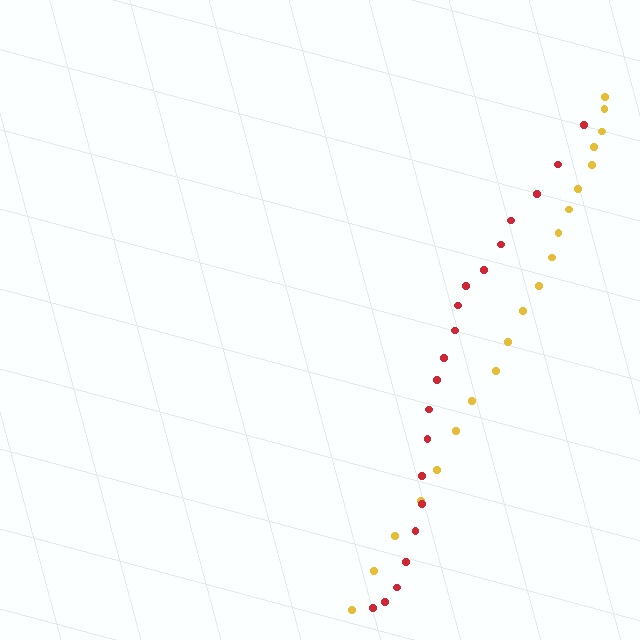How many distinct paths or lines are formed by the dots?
There are 2 distinct paths.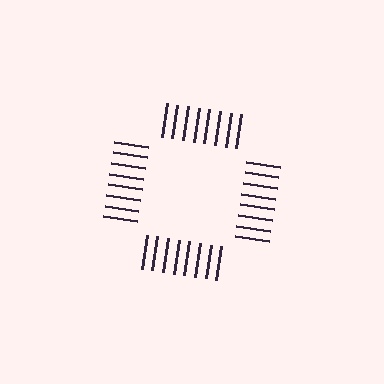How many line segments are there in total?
32 — 8 along each of the 4 edges.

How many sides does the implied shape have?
4 sides — the line-ends trace a square.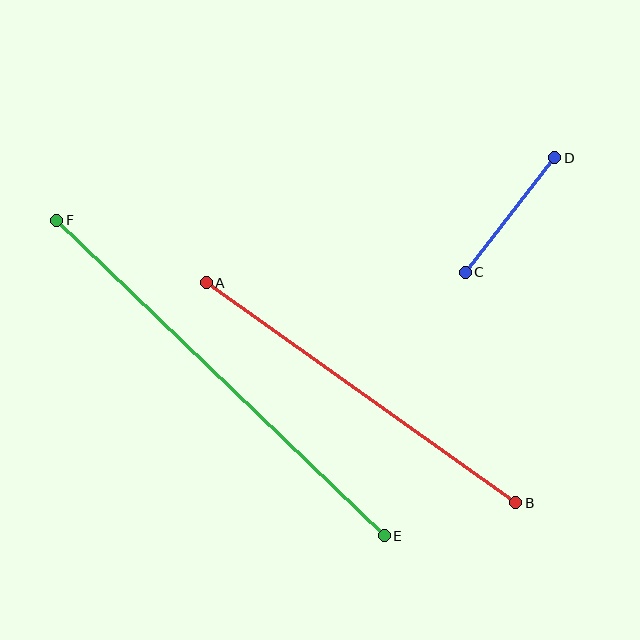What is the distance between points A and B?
The distance is approximately 380 pixels.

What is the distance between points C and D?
The distance is approximately 145 pixels.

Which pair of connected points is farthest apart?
Points E and F are farthest apart.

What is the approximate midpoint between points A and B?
The midpoint is at approximately (361, 393) pixels.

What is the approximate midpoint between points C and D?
The midpoint is at approximately (510, 215) pixels.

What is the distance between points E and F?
The distance is approximately 455 pixels.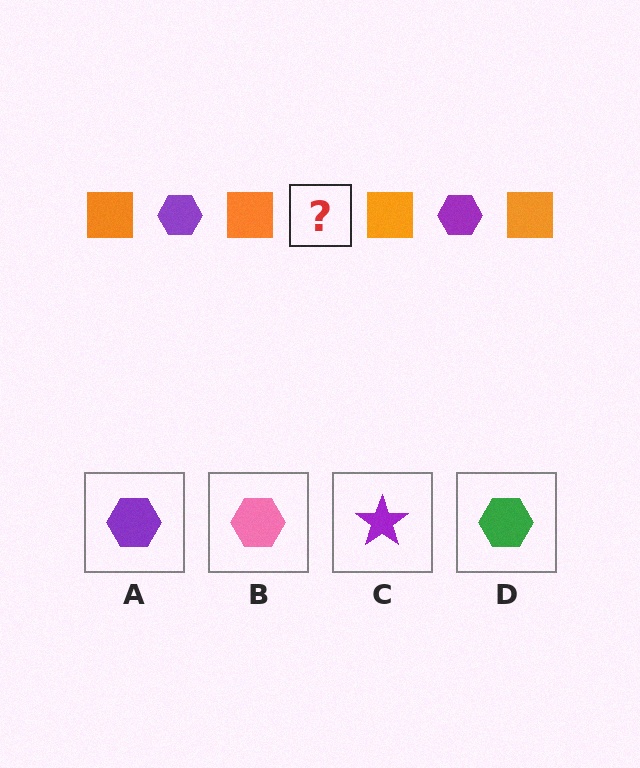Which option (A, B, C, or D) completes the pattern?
A.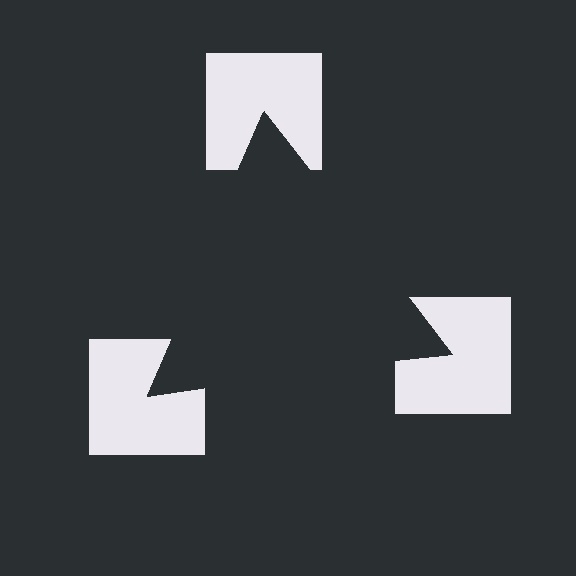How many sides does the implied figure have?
3 sides.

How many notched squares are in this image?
There are 3 — one at each vertex of the illusory triangle.